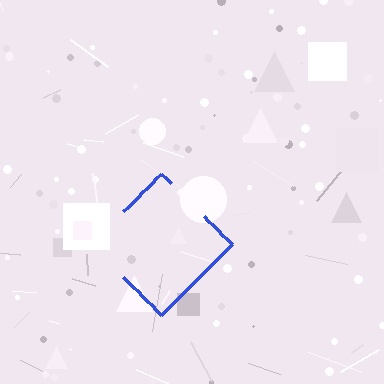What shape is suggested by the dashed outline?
The dashed outline suggests a diamond.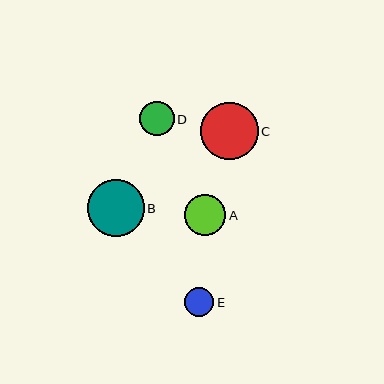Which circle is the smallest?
Circle E is the smallest with a size of approximately 29 pixels.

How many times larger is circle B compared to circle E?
Circle B is approximately 1.9 times the size of circle E.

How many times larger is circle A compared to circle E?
Circle A is approximately 1.4 times the size of circle E.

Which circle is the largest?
Circle C is the largest with a size of approximately 57 pixels.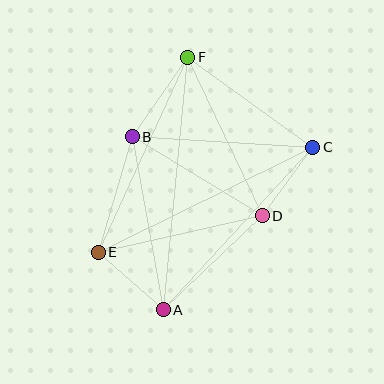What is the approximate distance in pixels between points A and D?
The distance between A and D is approximately 137 pixels.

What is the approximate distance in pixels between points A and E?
The distance between A and E is approximately 87 pixels.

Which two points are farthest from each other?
Points A and F are farthest from each other.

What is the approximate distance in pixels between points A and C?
The distance between A and C is approximately 221 pixels.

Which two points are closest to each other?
Points C and D are closest to each other.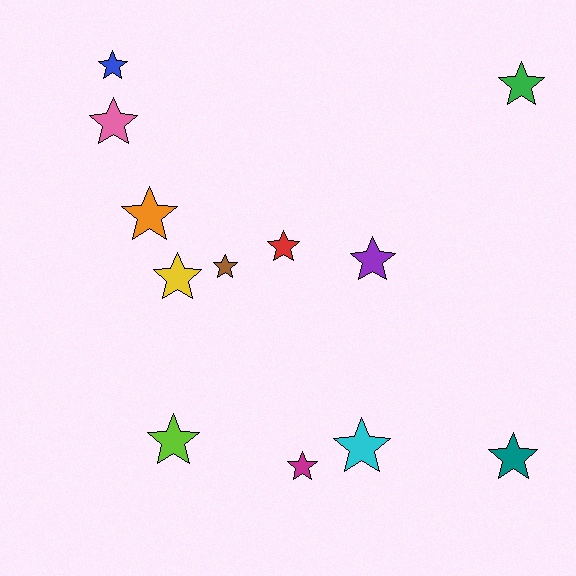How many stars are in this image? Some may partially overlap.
There are 12 stars.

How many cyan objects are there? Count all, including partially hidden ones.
There is 1 cyan object.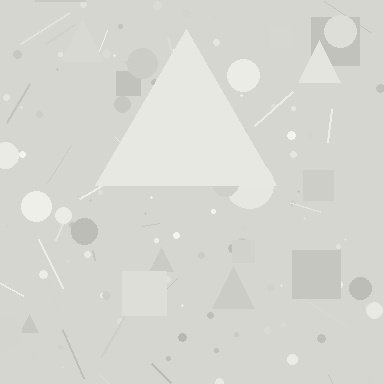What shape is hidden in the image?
A triangle is hidden in the image.